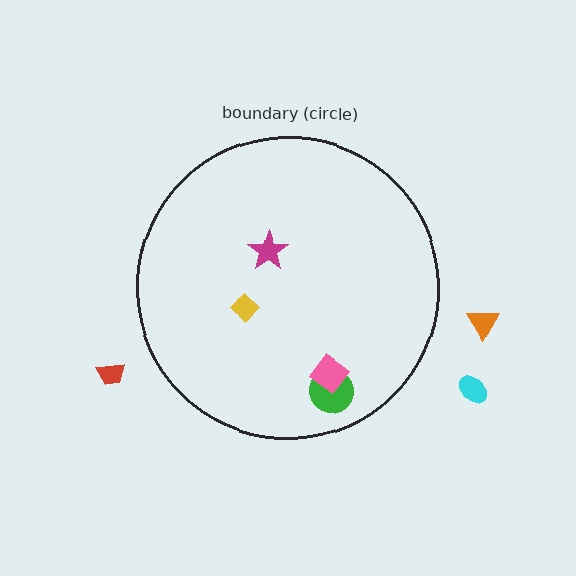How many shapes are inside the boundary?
4 inside, 3 outside.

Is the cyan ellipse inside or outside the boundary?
Outside.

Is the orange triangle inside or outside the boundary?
Outside.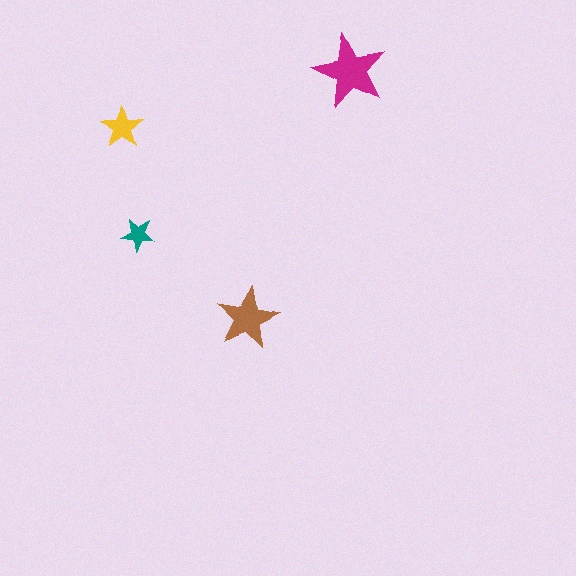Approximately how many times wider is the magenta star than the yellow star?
About 2 times wider.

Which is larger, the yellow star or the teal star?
The yellow one.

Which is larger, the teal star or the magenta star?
The magenta one.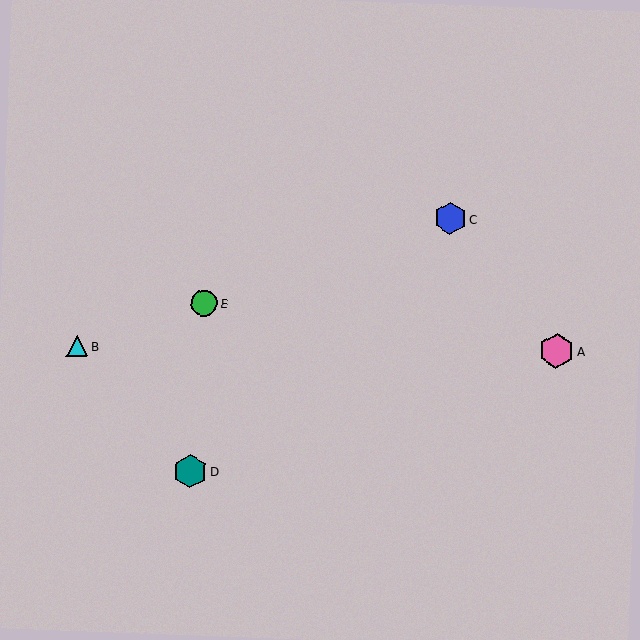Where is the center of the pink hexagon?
The center of the pink hexagon is at (557, 351).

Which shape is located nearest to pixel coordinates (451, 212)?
The blue hexagon (labeled C) at (450, 218) is nearest to that location.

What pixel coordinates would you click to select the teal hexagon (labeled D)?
Click at (190, 471) to select the teal hexagon D.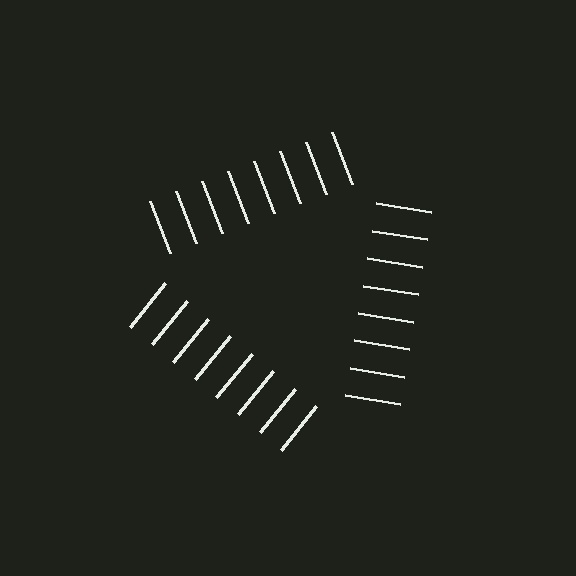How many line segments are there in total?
24 — 8 along each of the 3 edges.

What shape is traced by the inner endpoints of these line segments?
An illusory triangle — the line segments terminate on its edges but no continuous stroke is drawn.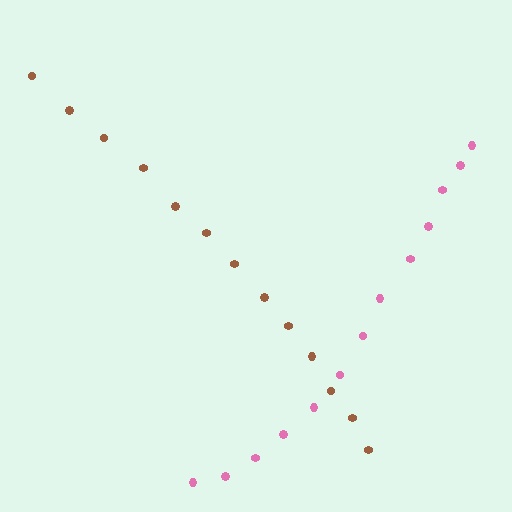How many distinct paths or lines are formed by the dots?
There are 2 distinct paths.